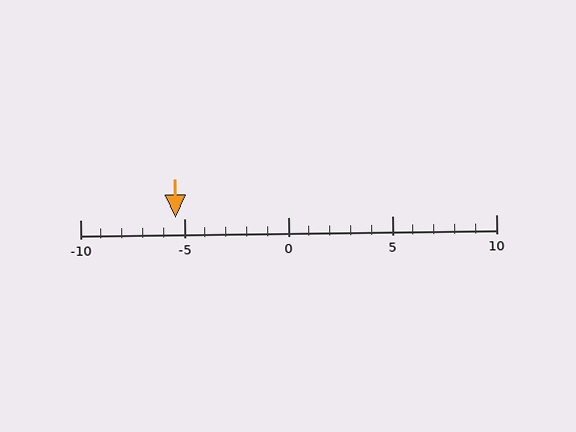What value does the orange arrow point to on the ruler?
The orange arrow points to approximately -5.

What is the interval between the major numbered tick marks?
The major tick marks are spaced 5 units apart.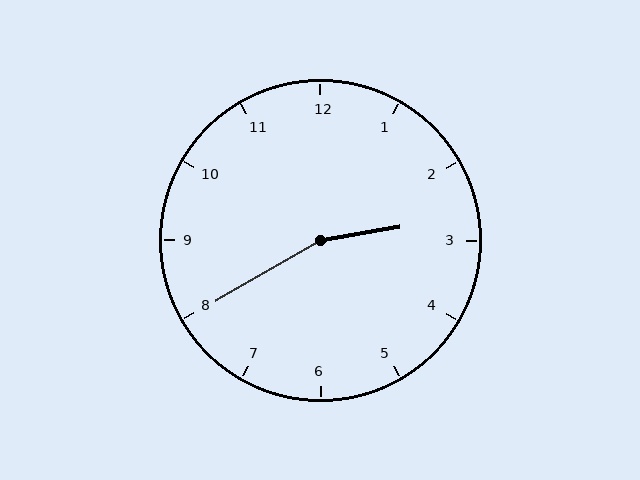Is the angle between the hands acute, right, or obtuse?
It is obtuse.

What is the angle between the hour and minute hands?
Approximately 160 degrees.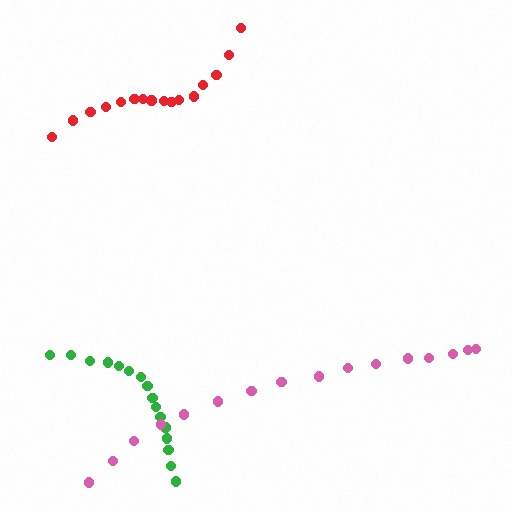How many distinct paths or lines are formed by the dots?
There are 3 distinct paths.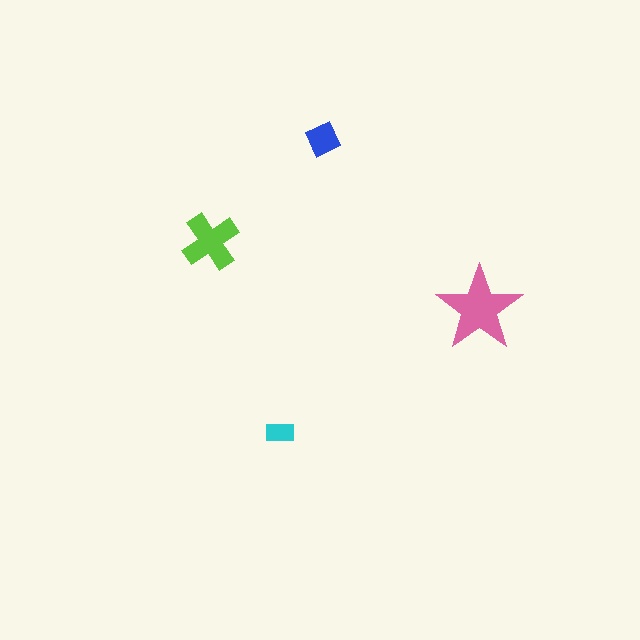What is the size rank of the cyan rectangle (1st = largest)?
4th.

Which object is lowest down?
The cyan rectangle is bottommost.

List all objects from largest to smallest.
The pink star, the lime cross, the blue square, the cyan rectangle.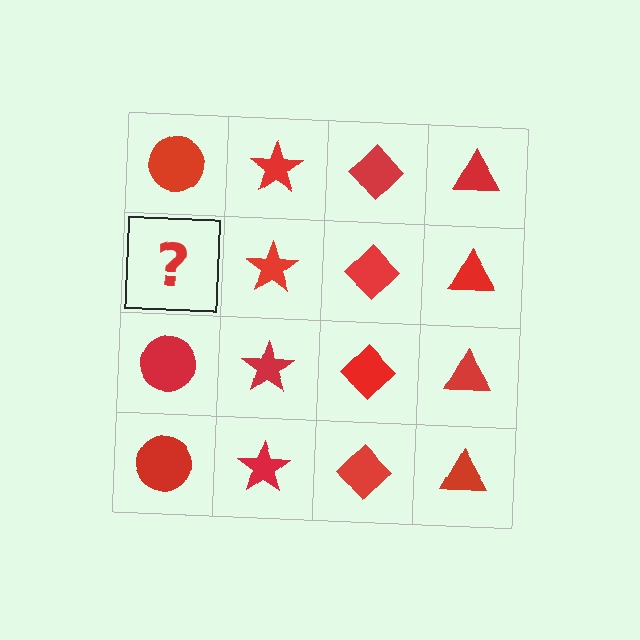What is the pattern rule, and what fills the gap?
The rule is that each column has a consistent shape. The gap should be filled with a red circle.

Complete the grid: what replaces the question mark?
The question mark should be replaced with a red circle.